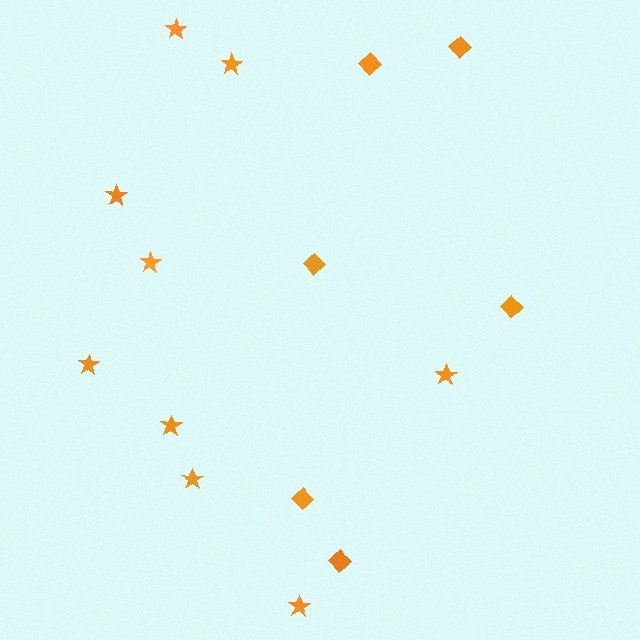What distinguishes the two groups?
There are 2 groups: one group of stars (9) and one group of diamonds (6).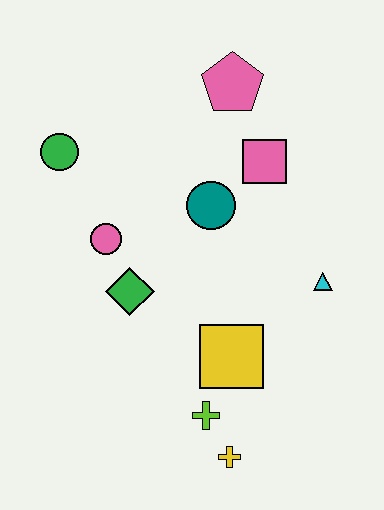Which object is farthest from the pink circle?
The yellow cross is farthest from the pink circle.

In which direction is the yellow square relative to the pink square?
The yellow square is below the pink square.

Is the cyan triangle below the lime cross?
No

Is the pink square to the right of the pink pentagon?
Yes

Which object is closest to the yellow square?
The lime cross is closest to the yellow square.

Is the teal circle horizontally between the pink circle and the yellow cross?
Yes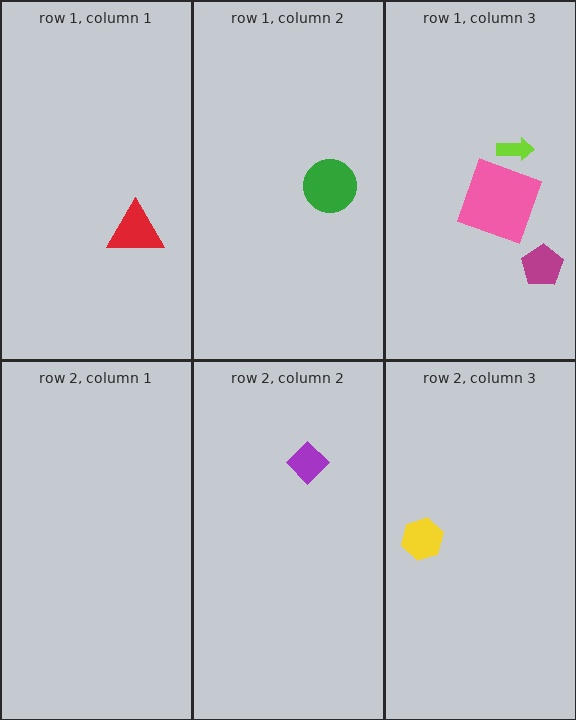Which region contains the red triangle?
The row 1, column 1 region.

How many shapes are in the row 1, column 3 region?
3.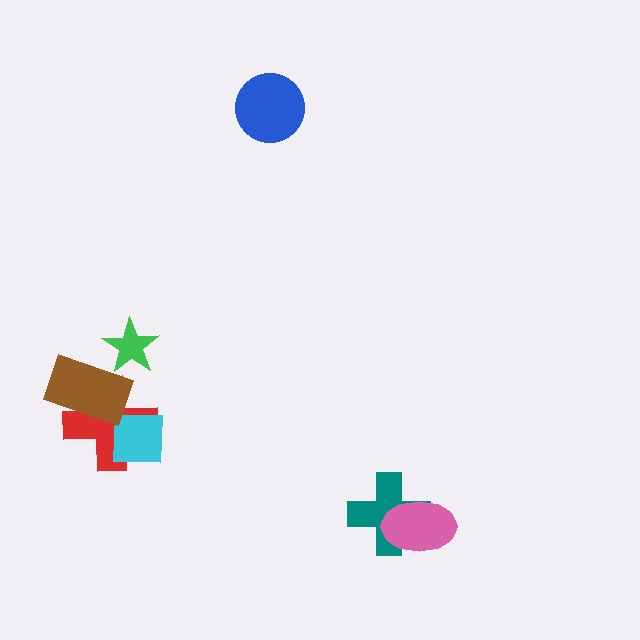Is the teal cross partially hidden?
Yes, it is partially covered by another shape.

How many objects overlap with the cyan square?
1 object overlaps with the cyan square.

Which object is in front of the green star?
The brown rectangle is in front of the green star.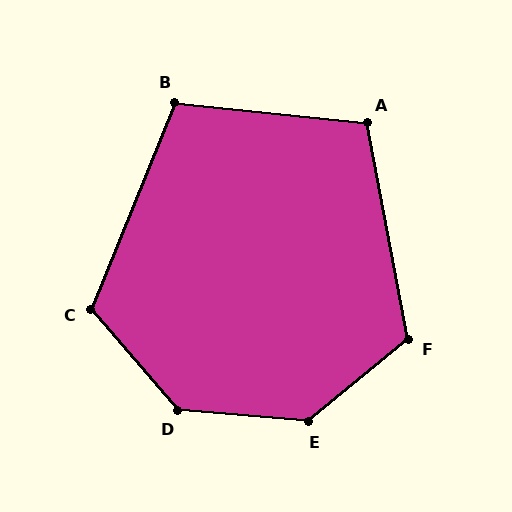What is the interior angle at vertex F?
Approximately 119 degrees (obtuse).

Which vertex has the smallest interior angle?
B, at approximately 106 degrees.